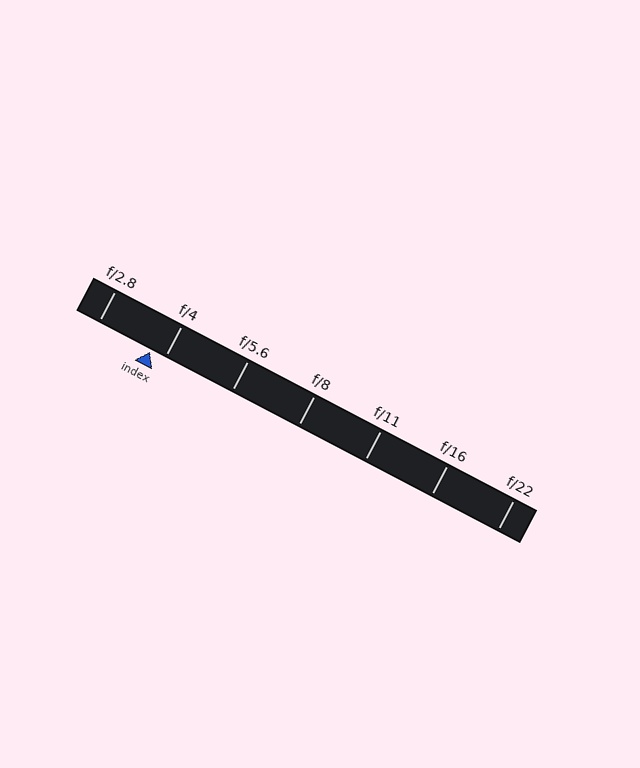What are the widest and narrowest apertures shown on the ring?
The widest aperture shown is f/2.8 and the narrowest is f/22.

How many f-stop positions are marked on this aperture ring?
There are 7 f-stop positions marked.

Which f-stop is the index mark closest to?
The index mark is closest to f/4.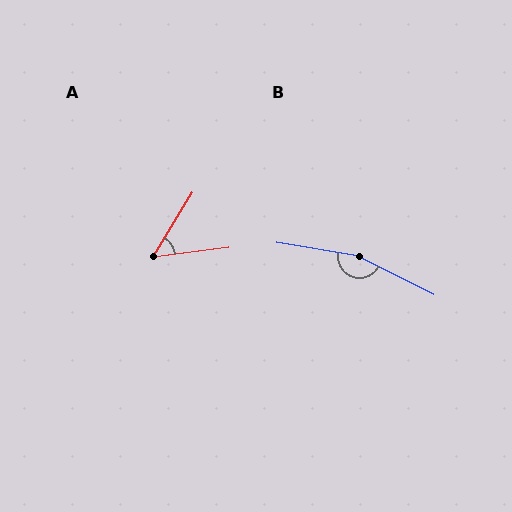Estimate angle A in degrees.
Approximately 52 degrees.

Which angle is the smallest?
A, at approximately 52 degrees.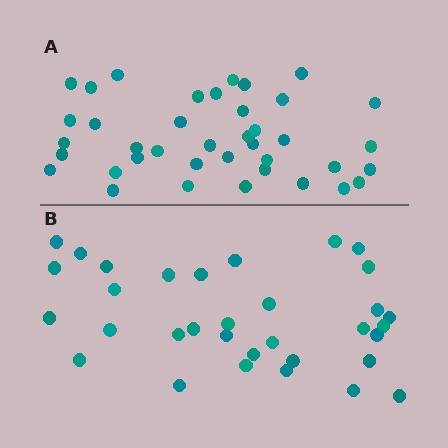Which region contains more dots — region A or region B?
Region A (the top region) has more dots.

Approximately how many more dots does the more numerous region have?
Region A has about 6 more dots than region B.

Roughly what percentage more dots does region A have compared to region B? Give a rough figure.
About 20% more.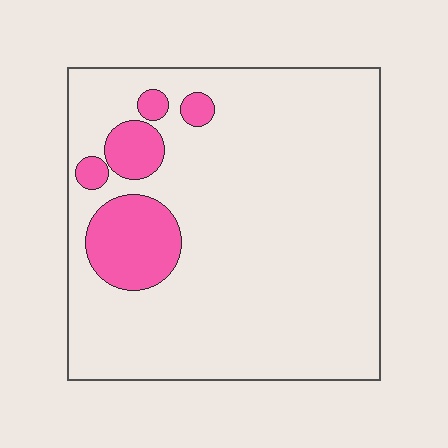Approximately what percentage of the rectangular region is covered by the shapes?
Approximately 15%.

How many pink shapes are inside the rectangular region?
5.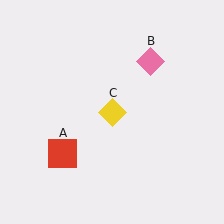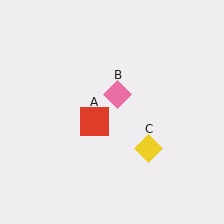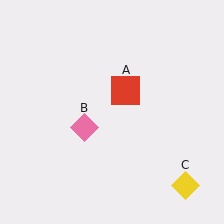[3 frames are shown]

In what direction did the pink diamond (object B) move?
The pink diamond (object B) moved down and to the left.